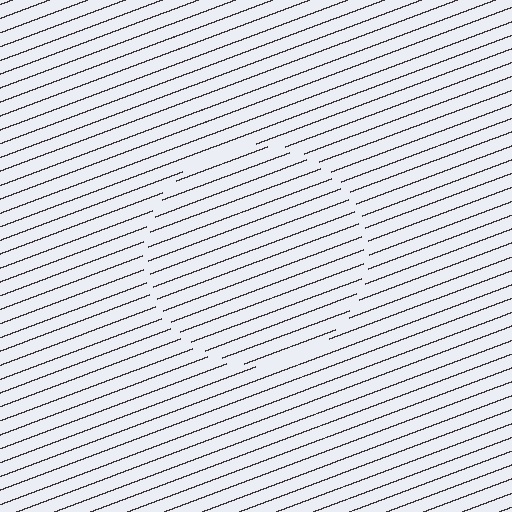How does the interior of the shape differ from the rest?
The interior of the shape contains the same grating, shifted by half a period — the contour is defined by the phase discontinuity where line-ends from the inner and outer gratings abut.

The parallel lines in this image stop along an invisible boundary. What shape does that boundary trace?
An illusory circle. The interior of the shape contains the same grating, shifted by half a period — the contour is defined by the phase discontinuity where line-ends from the inner and outer gratings abut.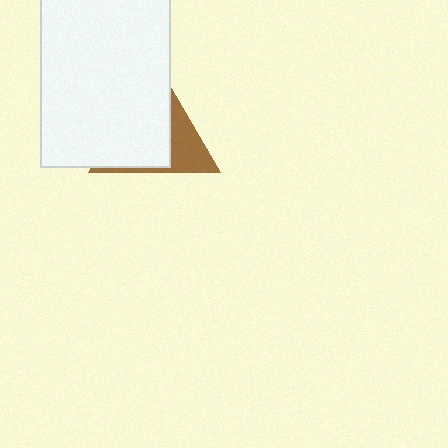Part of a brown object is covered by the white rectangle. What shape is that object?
It is a triangle.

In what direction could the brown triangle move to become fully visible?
The brown triangle could move right. That would shift it out from behind the white rectangle entirely.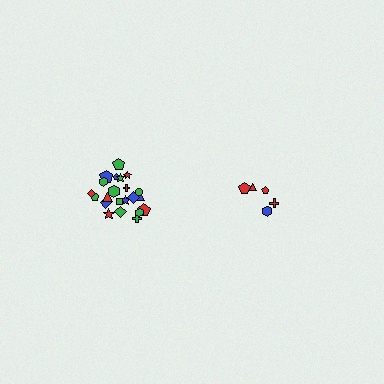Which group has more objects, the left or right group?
The left group.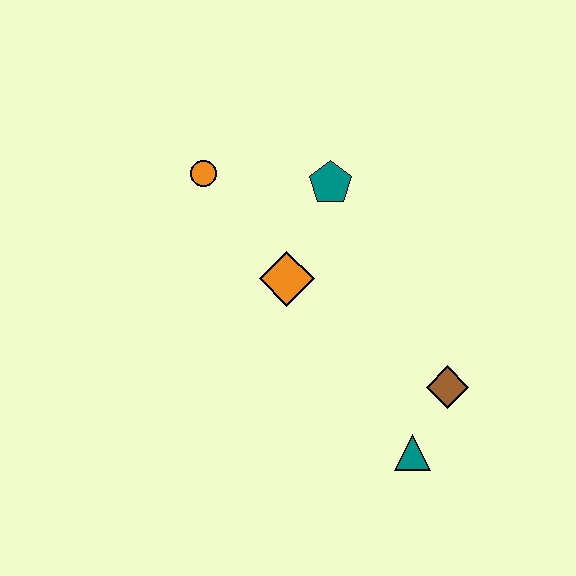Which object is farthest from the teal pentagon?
The teal triangle is farthest from the teal pentagon.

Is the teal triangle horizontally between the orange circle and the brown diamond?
Yes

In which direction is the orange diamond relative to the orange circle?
The orange diamond is below the orange circle.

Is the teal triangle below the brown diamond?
Yes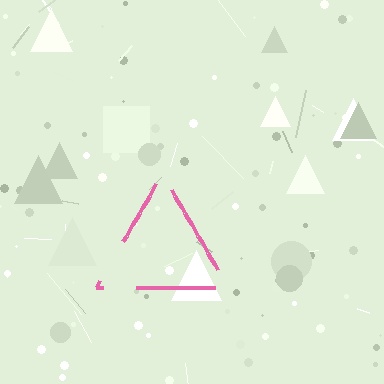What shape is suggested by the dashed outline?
The dashed outline suggests a triangle.